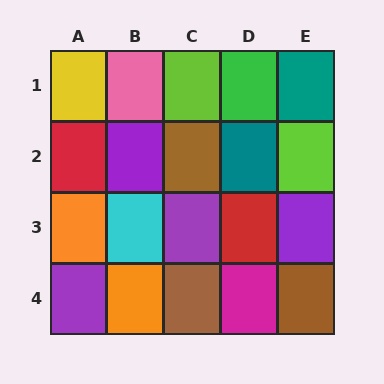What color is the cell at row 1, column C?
Lime.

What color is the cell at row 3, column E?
Purple.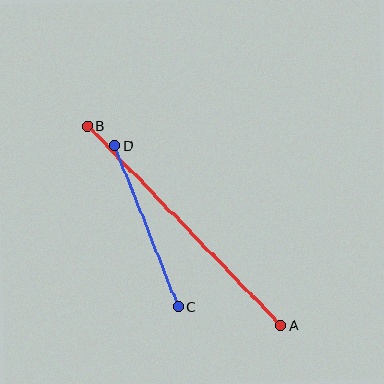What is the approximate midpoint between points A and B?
The midpoint is at approximately (185, 226) pixels.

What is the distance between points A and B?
The distance is approximately 278 pixels.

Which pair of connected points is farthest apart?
Points A and B are farthest apart.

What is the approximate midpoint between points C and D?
The midpoint is at approximately (146, 226) pixels.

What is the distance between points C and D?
The distance is approximately 173 pixels.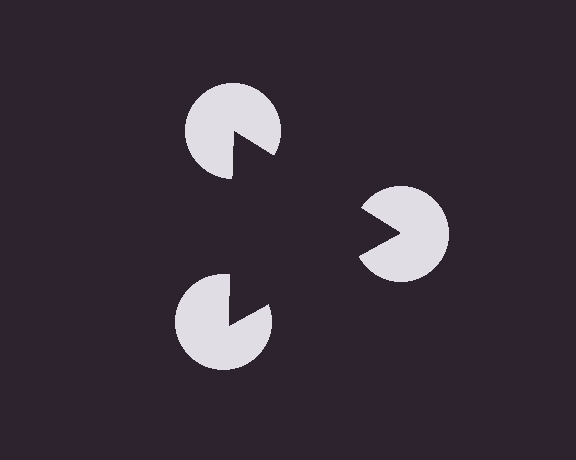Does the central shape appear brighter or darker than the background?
It typically appears slightly darker than the background, even though no actual brightness change is drawn.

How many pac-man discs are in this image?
There are 3 — one at each vertex of the illusory triangle.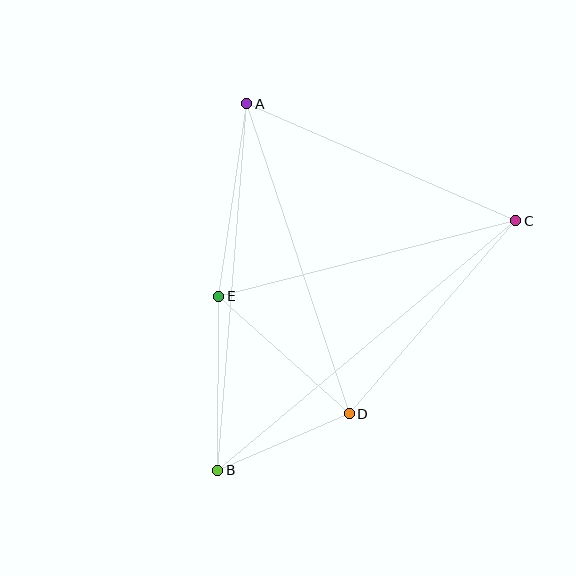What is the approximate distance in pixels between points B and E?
The distance between B and E is approximately 174 pixels.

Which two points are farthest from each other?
Points B and C are farthest from each other.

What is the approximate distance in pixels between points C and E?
The distance between C and E is approximately 306 pixels.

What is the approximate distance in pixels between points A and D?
The distance between A and D is approximately 327 pixels.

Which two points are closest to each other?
Points B and D are closest to each other.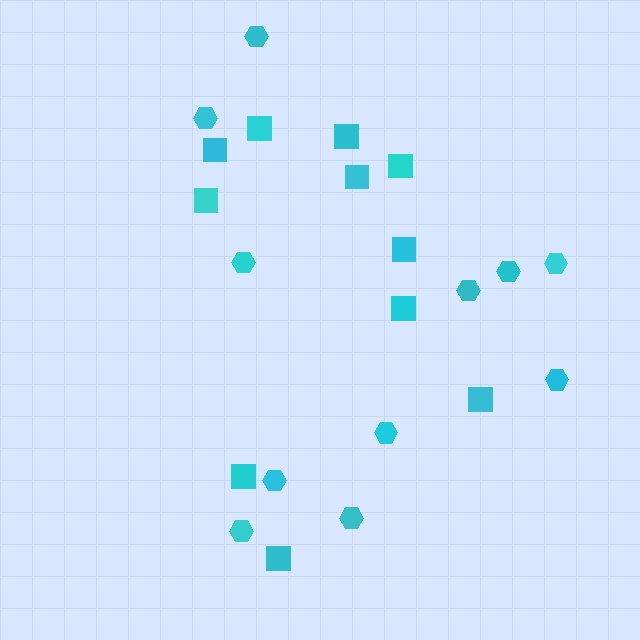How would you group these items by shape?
There are 2 groups: one group of squares (11) and one group of hexagons (11).